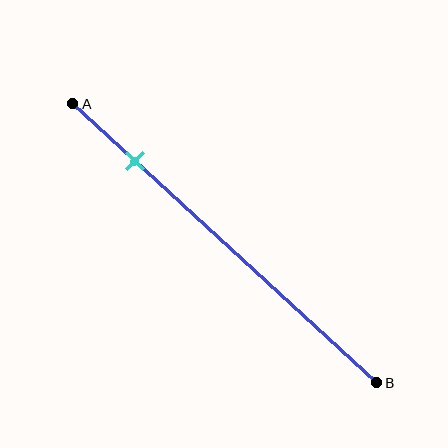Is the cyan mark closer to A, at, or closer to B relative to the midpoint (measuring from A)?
The cyan mark is closer to point A than the midpoint of segment AB.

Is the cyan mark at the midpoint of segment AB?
No, the mark is at about 20% from A, not at the 50% midpoint.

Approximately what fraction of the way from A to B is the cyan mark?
The cyan mark is approximately 20% of the way from A to B.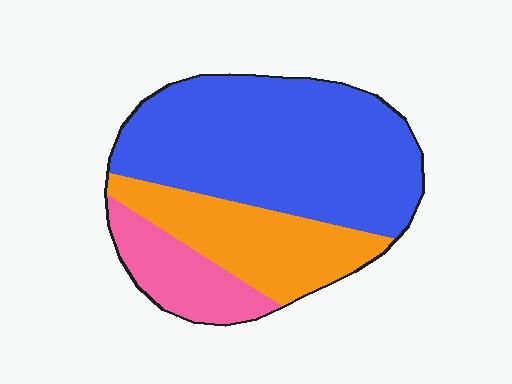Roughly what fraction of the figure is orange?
Orange takes up between a sixth and a third of the figure.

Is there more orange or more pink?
Orange.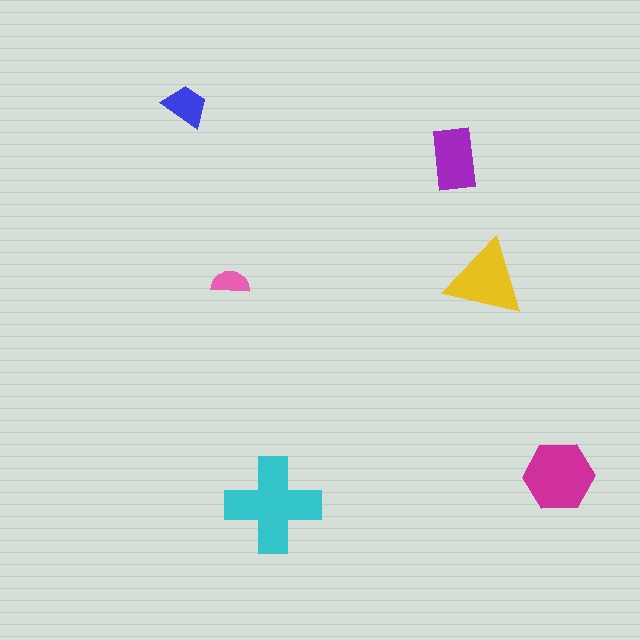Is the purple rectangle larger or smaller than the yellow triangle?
Smaller.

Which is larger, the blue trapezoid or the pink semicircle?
The blue trapezoid.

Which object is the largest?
The cyan cross.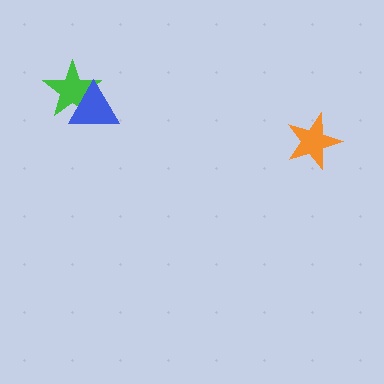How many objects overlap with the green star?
1 object overlaps with the green star.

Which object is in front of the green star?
The blue triangle is in front of the green star.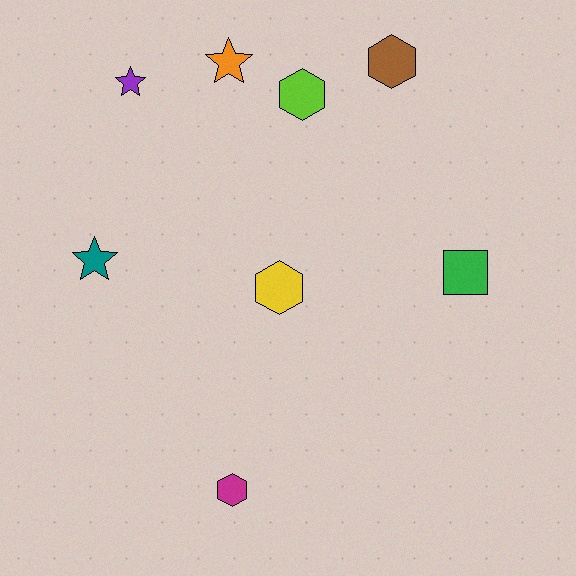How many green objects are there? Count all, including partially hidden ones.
There is 1 green object.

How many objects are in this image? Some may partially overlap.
There are 8 objects.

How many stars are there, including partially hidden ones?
There are 3 stars.